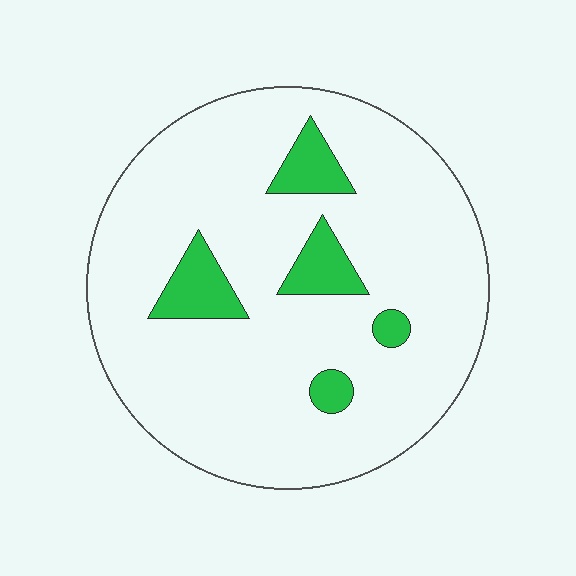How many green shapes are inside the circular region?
5.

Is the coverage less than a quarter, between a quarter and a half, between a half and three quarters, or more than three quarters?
Less than a quarter.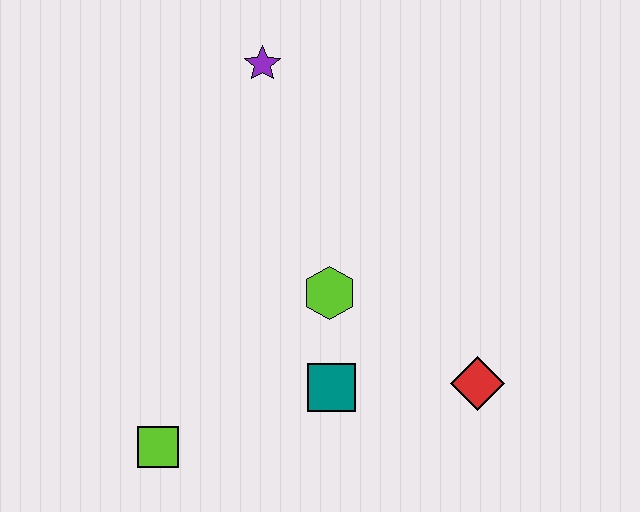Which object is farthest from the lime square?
The purple star is farthest from the lime square.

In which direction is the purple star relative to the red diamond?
The purple star is above the red diamond.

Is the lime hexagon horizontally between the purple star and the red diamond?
Yes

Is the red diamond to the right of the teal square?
Yes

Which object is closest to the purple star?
The lime hexagon is closest to the purple star.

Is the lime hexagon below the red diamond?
No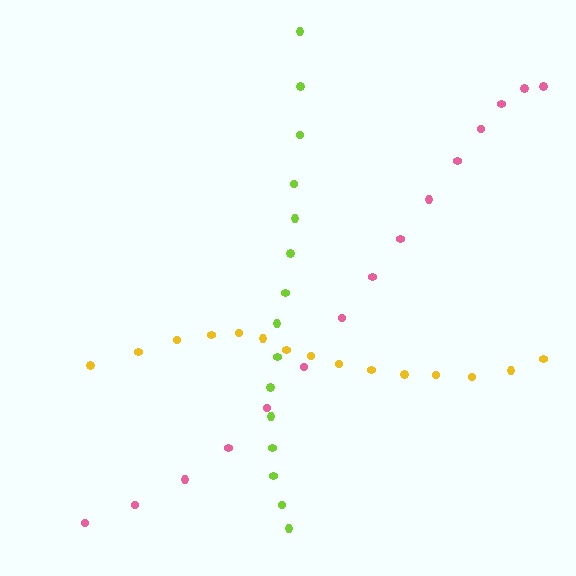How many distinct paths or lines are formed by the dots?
There are 3 distinct paths.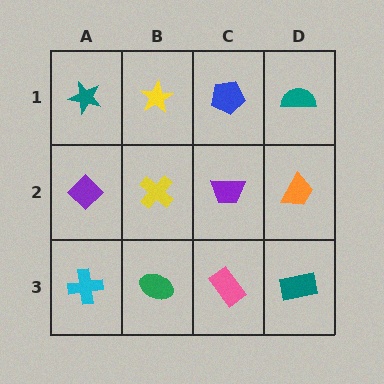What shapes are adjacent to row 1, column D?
An orange trapezoid (row 2, column D), a blue pentagon (row 1, column C).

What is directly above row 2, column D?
A teal semicircle.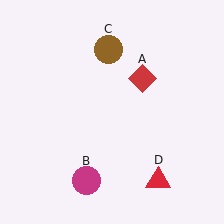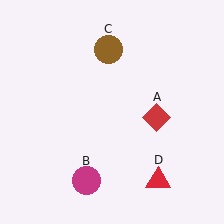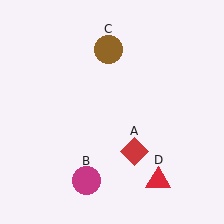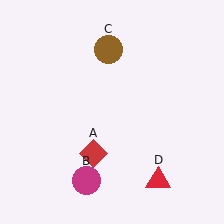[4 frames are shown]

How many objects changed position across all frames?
1 object changed position: red diamond (object A).